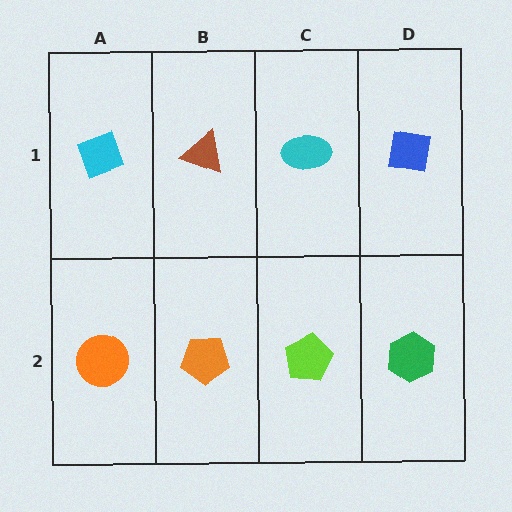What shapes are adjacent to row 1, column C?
A lime pentagon (row 2, column C), a brown triangle (row 1, column B), a blue square (row 1, column D).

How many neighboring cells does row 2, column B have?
3.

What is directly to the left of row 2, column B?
An orange circle.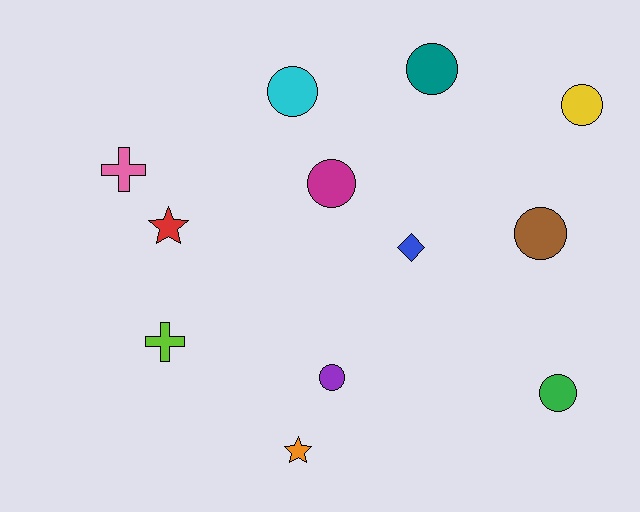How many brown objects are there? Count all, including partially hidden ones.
There is 1 brown object.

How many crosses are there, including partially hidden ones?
There are 2 crosses.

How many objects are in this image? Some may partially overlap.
There are 12 objects.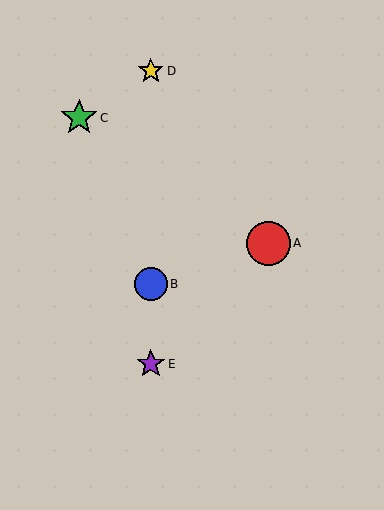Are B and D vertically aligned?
Yes, both are at x≈151.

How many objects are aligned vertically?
3 objects (B, D, E) are aligned vertically.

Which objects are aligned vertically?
Objects B, D, E are aligned vertically.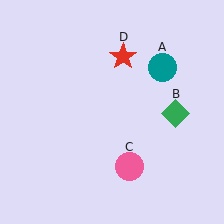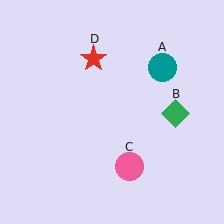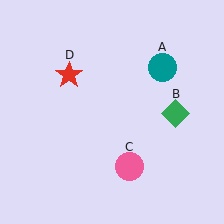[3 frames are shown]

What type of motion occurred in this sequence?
The red star (object D) rotated counterclockwise around the center of the scene.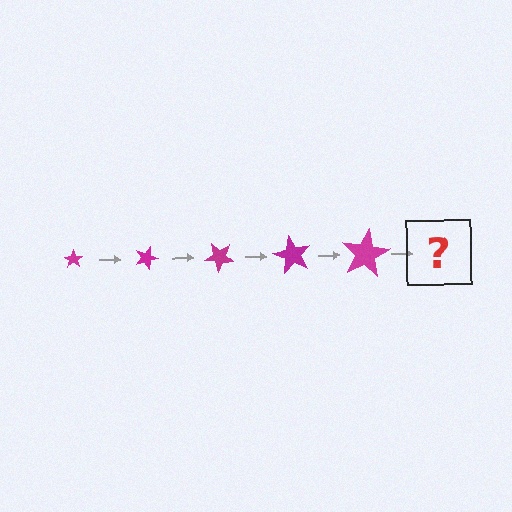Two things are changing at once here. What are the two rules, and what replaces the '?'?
The two rules are that the star grows larger each step and it rotates 20 degrees each step. The '?' should be a star, larger than the previous one and rotated 100 degrees from the start.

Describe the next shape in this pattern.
It should be a star, larger than the previous one and rotated 100 degrees from the start.